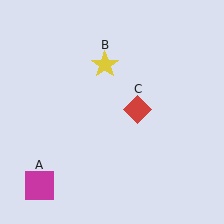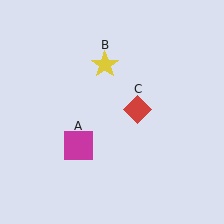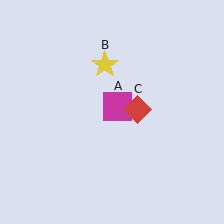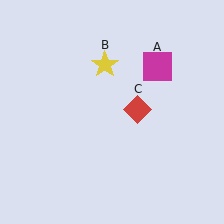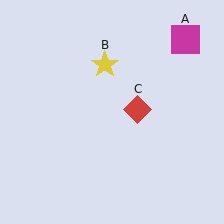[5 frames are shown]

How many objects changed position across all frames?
1 object changed position: magenta square (object A).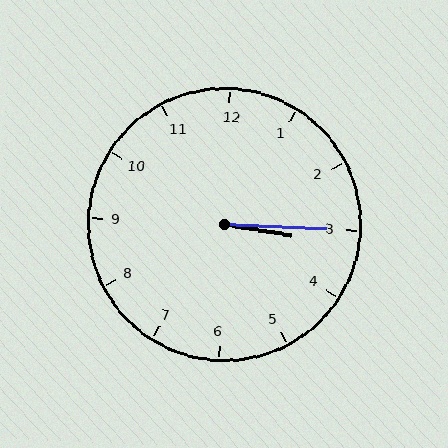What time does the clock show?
3:15.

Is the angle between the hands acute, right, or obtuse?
It is acute.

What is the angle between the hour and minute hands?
Approximately 8 degrees.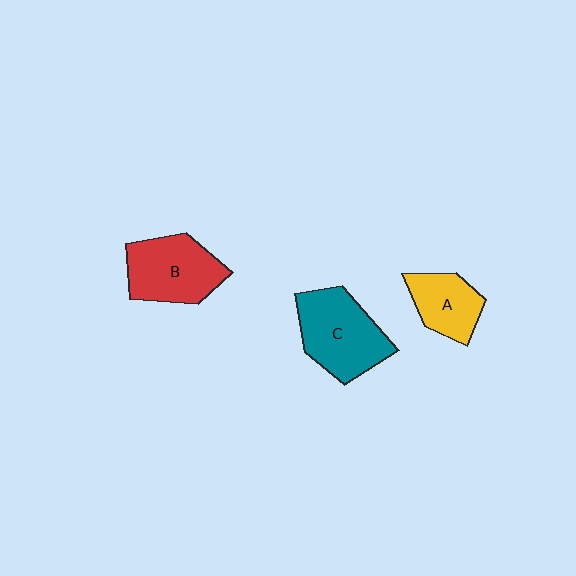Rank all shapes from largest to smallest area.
From largest to smallest: C (teal), B (red), A (yellow).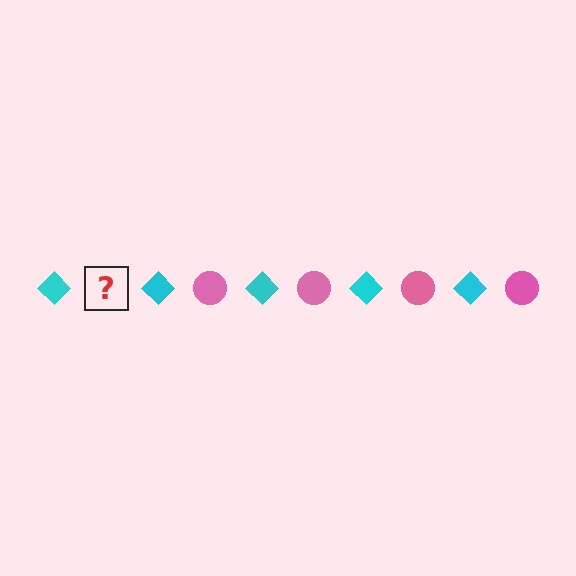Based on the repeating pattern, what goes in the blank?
The blank should be a pink circle.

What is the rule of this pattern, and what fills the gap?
The rule is that the pattern alternates between cyan diamond and pink circle. The gap should be filled with a pink circle.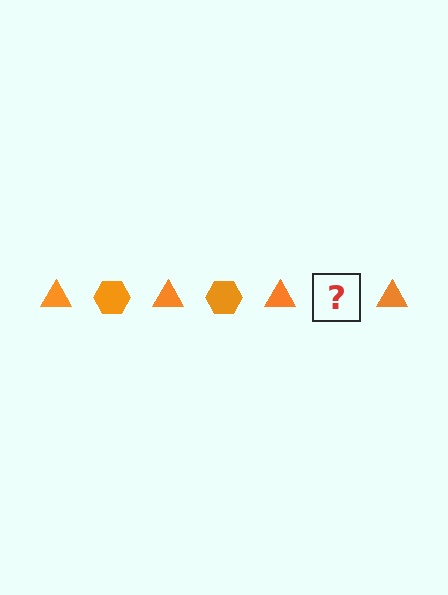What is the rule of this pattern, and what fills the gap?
The rule is that the pattern cycles through triangle, hexagon shapes in orange. The gap should be filled with an orange hexagon.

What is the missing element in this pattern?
The missing element is an orange hexagon.